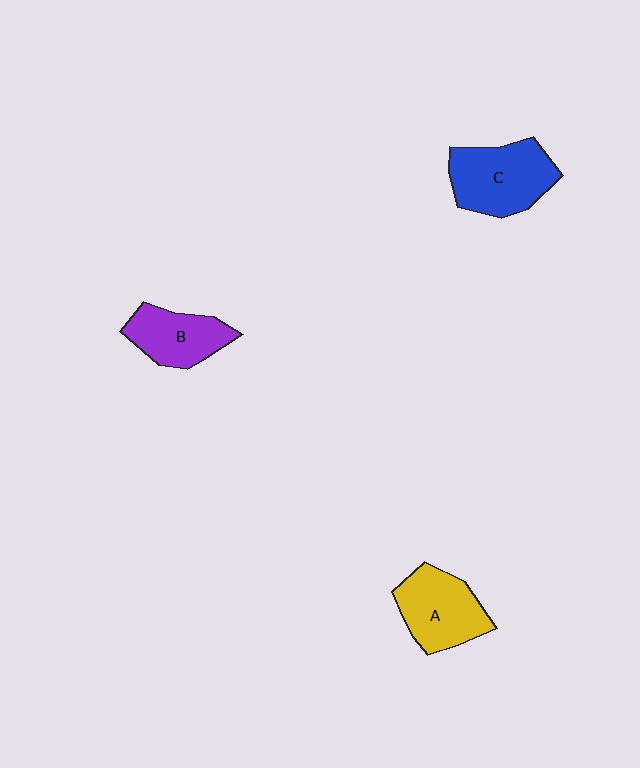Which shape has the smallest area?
Shape B (purple).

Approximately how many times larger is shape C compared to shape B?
Approximately 1.4 times.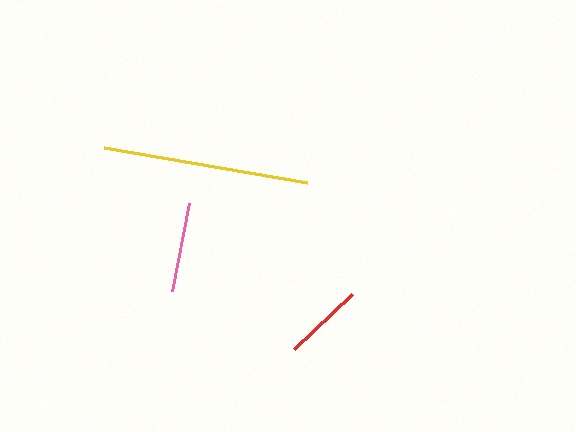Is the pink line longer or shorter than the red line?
The pink line is longer than the red line.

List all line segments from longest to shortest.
From longest to shortest: yellow, pink, red.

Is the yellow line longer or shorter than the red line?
The yellow line is longer than the red line.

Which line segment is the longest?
The yellow line is the longest at approximately 206 pixels.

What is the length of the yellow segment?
The yellow segment is approximately 206 pixels long.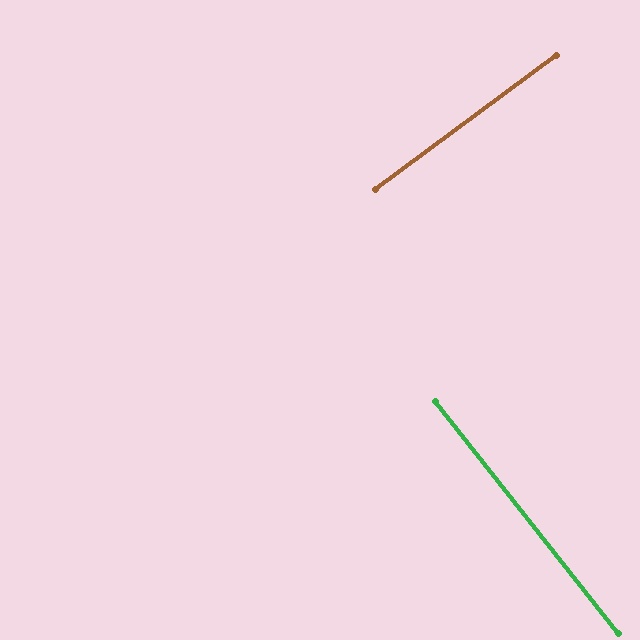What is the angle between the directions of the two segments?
Approximately 88 degrees.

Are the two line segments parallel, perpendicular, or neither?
Perpendicular — they meet at approximately 88°.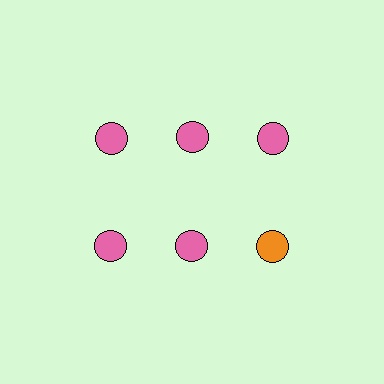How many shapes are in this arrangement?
There are 6 shapes arranged in a grid pattern.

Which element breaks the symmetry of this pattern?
The orange circle in the second row, center column breaks the symmetry. All other shapes are pink circles.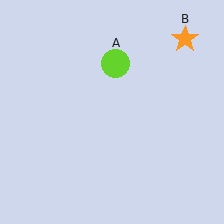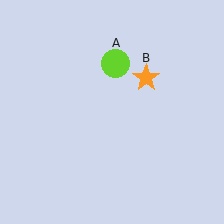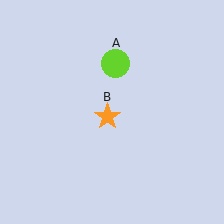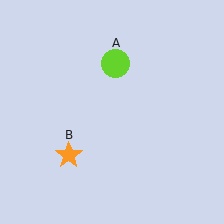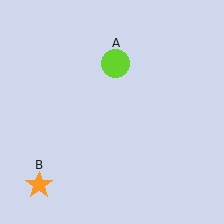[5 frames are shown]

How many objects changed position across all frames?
1 object changed position: orange star (object B).